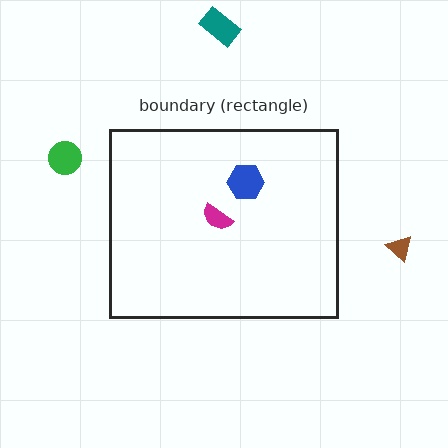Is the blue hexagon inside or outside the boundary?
Inside.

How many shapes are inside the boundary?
2 inside, 3 outside.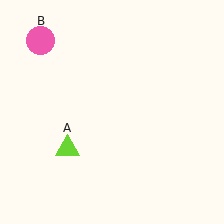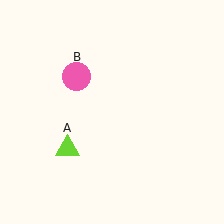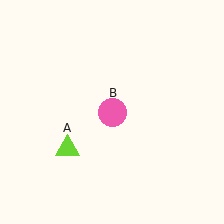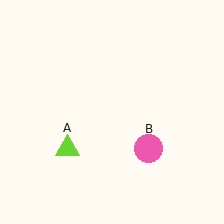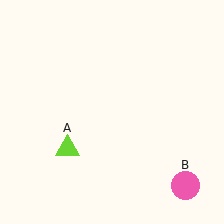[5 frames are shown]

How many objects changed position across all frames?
1 object changed position: pink circle (object B).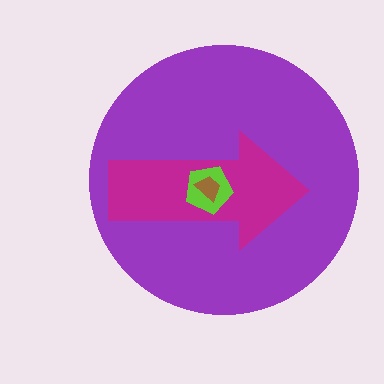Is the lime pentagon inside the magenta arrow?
Yes.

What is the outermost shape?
The purple circle.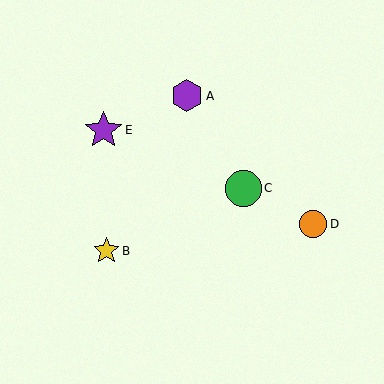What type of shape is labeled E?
Shape E is a purple star.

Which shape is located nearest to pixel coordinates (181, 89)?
The purple hexagon (labeled A) at (187, 96) is nearest to that location.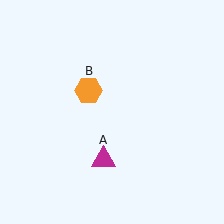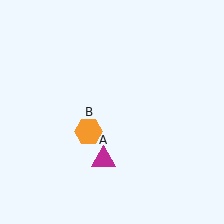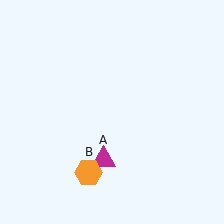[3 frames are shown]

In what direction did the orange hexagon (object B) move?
The orange hexagon (object B) moved down.